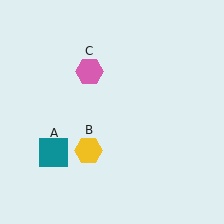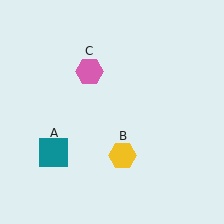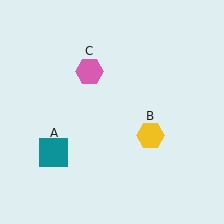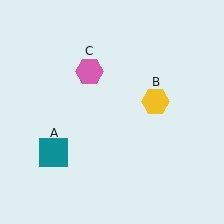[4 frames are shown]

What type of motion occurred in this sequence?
The yellow hexagon (object B) rotated counterclockwise around the center of the scene.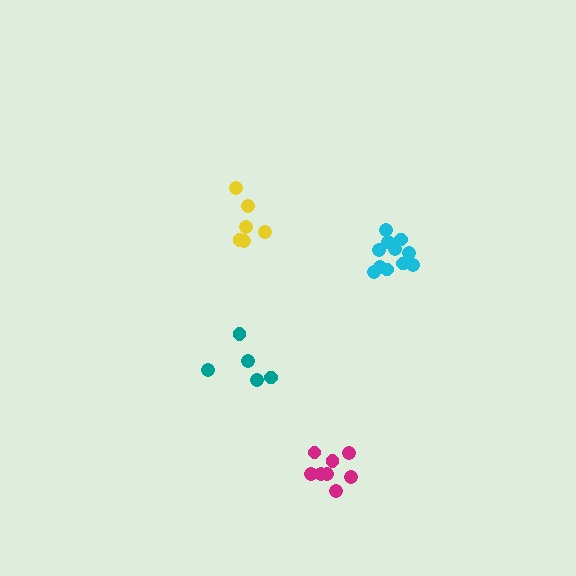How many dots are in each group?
Group 1: 11 dots, Group 2: 6 dots, Group 3: 5 dots, Group 4: 8 dots (30 total).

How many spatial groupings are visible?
There are 4 spatial groupings.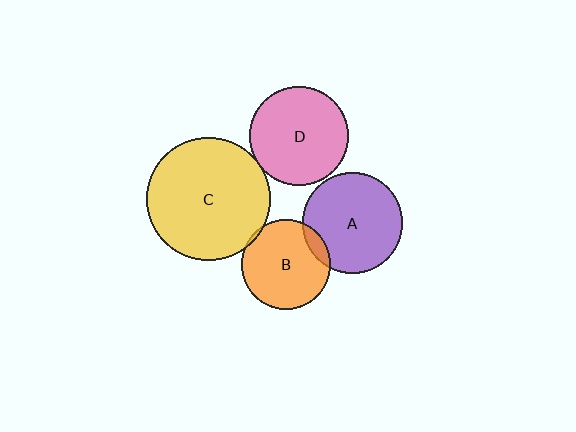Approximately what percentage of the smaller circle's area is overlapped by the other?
Approximately 10%.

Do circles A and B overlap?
Yes.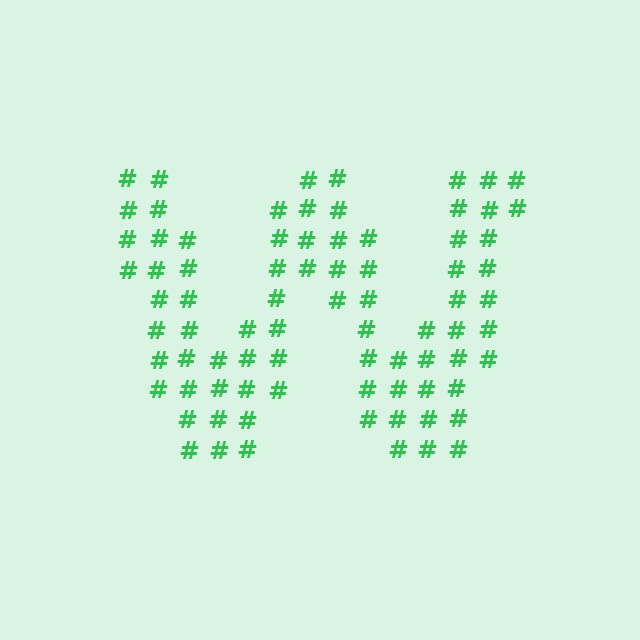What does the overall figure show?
The overall figure shows the letter W.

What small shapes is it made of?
It is made of small hash symbols.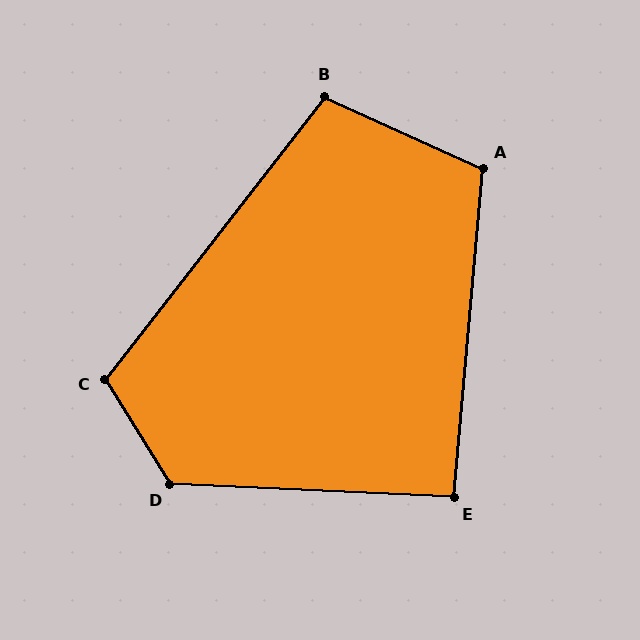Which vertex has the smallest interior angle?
E, at approximately 92 degrees.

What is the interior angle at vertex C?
Approximately 111 degrees (obtuse).